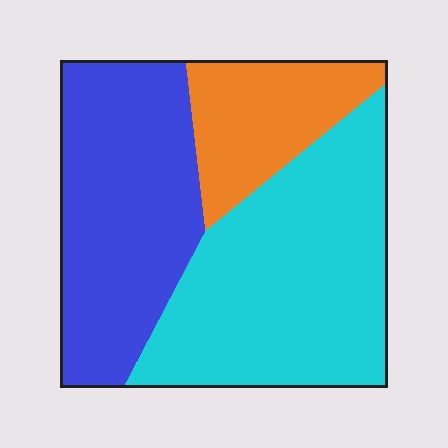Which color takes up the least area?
Orange, at roughly 20%.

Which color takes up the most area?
Cyan, at roughly 45%.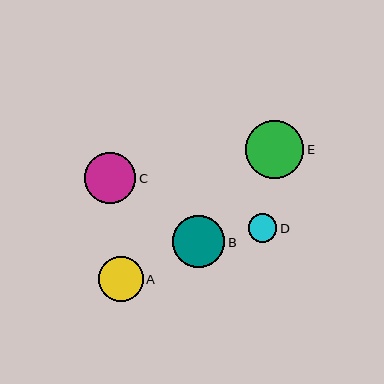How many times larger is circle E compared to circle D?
Circle E is approximately 2.0 times the size of circle D.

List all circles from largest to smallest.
From largest to smallest: E, B, C, A, D.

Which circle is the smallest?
Circle D is the smallest with a size of approximately 29 pixels.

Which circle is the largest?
Circle E is the largest with a size of approximately 58 pixels.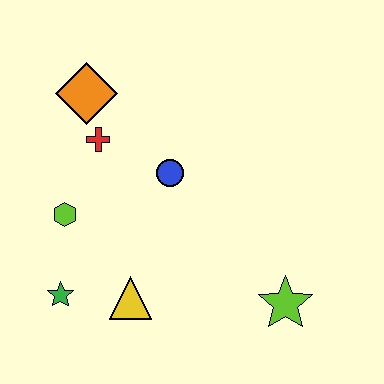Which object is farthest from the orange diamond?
The lime star is farthest from the orange diamond.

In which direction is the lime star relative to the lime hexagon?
The lime star is to the right of the lime hexagon.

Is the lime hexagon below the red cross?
Yes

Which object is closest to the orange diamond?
The red cross is closest to the orange diamond.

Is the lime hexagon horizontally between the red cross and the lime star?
No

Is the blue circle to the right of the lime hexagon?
Yes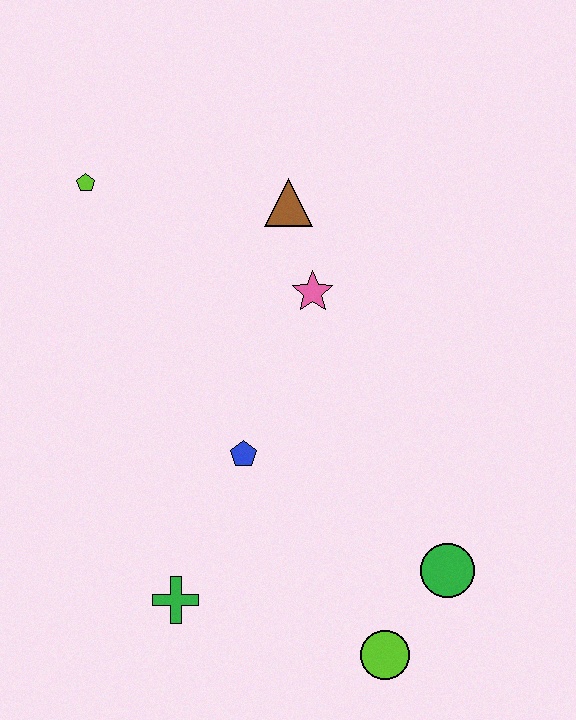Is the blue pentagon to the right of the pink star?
No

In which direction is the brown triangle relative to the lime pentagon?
The brown triangle is to the right of the lime pentagon.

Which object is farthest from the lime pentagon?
The lime circle is farthest from the lime pentagon.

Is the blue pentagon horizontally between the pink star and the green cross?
Yes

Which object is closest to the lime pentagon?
The brown triangle is closest to the lime pentagon.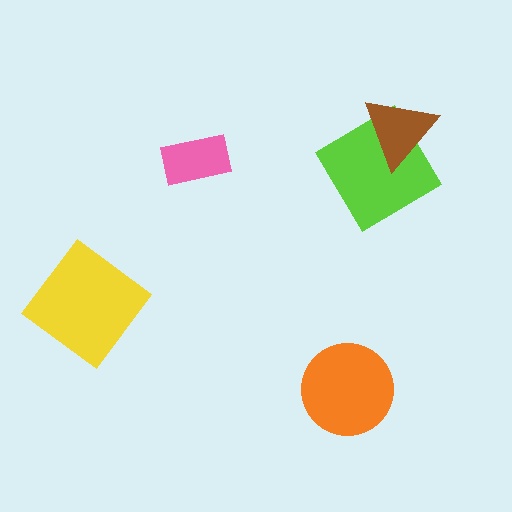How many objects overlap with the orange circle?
0 objects overlap with the orange circle.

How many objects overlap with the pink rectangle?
0 objects overlap with the pink rectangle.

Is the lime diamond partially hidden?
Yes, it is partially covered by another shape.